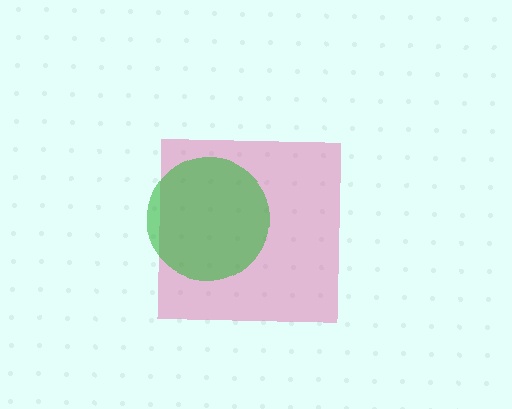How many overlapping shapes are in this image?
There are 2 overlapping shapes in the image.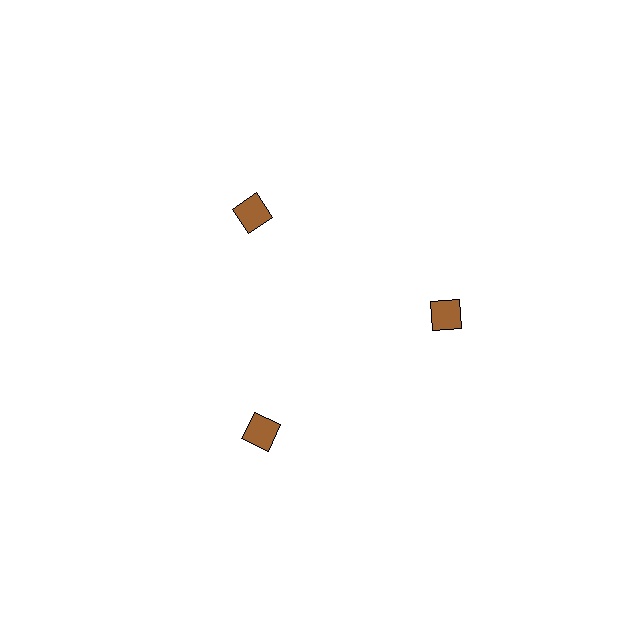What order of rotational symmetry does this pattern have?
This pattern has 3-fold rotational symmetry.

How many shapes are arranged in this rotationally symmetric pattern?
There are 3 shapes, arranged in 3 groups of 1.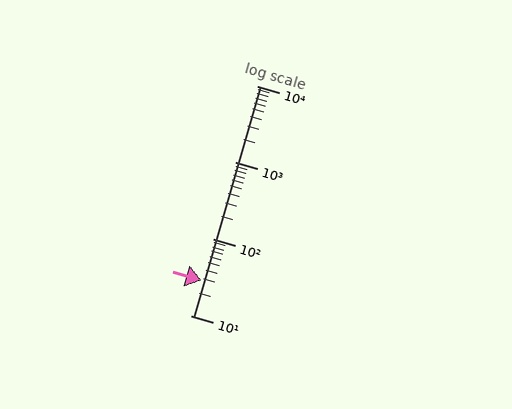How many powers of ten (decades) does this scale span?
The scale spans 3 decades, from 10 to 10000.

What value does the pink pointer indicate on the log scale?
The pointer indicates approximately 29.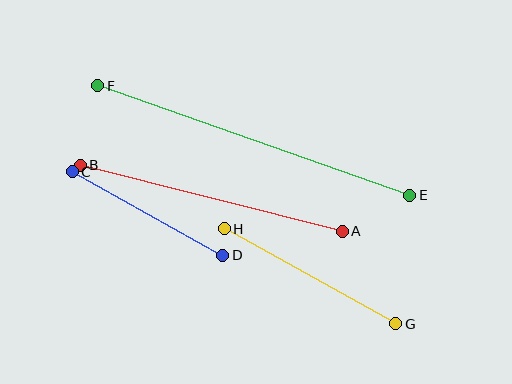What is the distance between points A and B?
The distance is approximately 270 pixels.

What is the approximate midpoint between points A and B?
The midpoint is at approximately (211, 198) pixels.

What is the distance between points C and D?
The distance is approximately 172 pixels.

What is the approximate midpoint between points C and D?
The midpoint is at approximately (148, 213) pixels.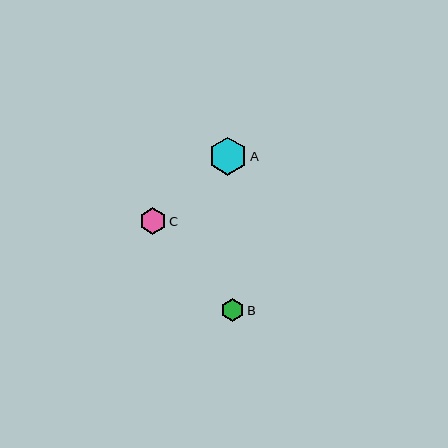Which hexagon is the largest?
Hexagon A is the largest with a size of approximately 38 pixels.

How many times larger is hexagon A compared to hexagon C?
Hexagon A is approximately 1.5 times the size of hexagon C.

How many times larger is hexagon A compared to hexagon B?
Hexagon A is approximately 1.7 times the size of hexagon B.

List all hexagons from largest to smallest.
From largest to smallest: A, C, B.